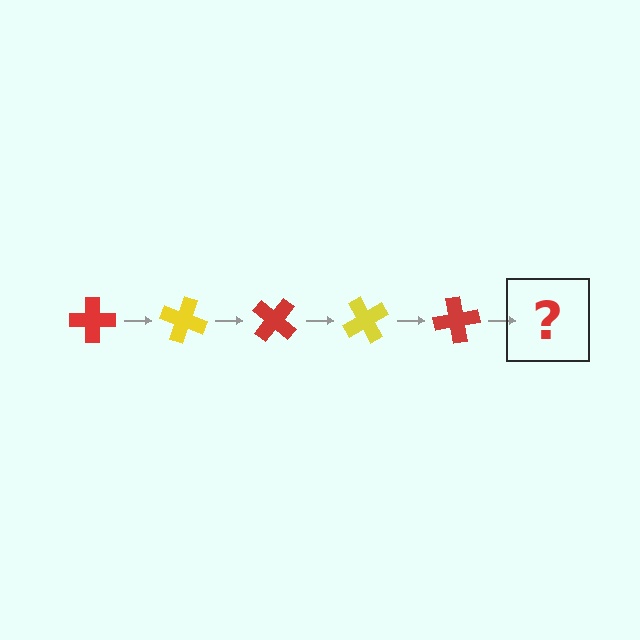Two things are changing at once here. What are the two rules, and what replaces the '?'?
The two rules are that it rotates 20 degrees each step and the color cycles through red and yellow. The '?' should be a yellow cross, rotated 100 degrees from the start.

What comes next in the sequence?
The next element should be a yellow cross, rotated 100 degrees from the start.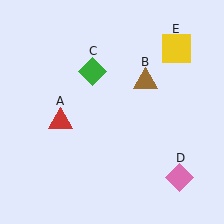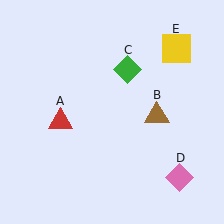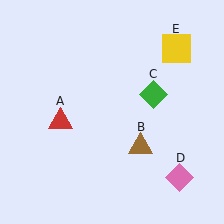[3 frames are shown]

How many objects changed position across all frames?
2 objects changed position: brown triangle (object B), green diamond (object C).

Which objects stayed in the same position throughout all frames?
Red triangle (object A) and pink diamond (object D) and yellow square (object E) remained stationary.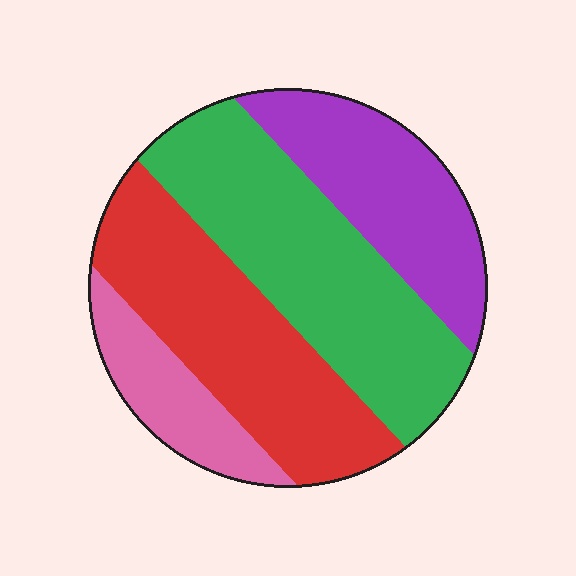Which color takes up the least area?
Pink, at roughly 10%.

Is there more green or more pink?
Green.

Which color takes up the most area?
Green, at roughly 35%.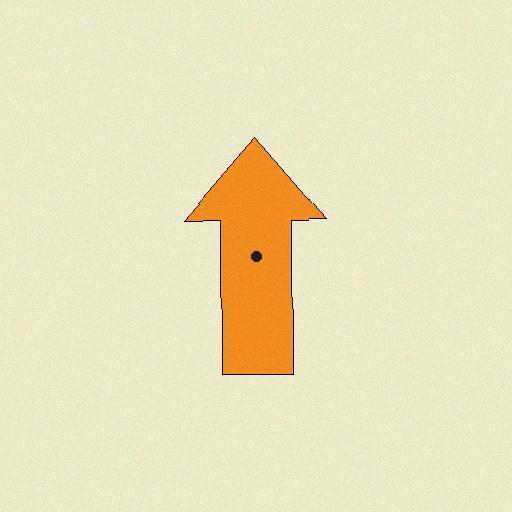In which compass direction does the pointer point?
North.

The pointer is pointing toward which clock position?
Roughly 12 o'clock.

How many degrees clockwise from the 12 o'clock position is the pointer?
Approximately 360 degrees.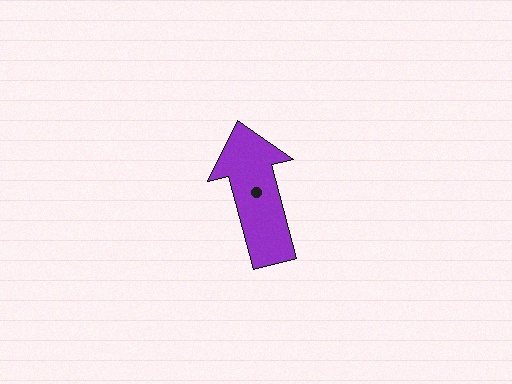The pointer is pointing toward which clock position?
Roughly 12 o'clock.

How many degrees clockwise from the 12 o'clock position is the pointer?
Approximately 345 degrees.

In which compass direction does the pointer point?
North.